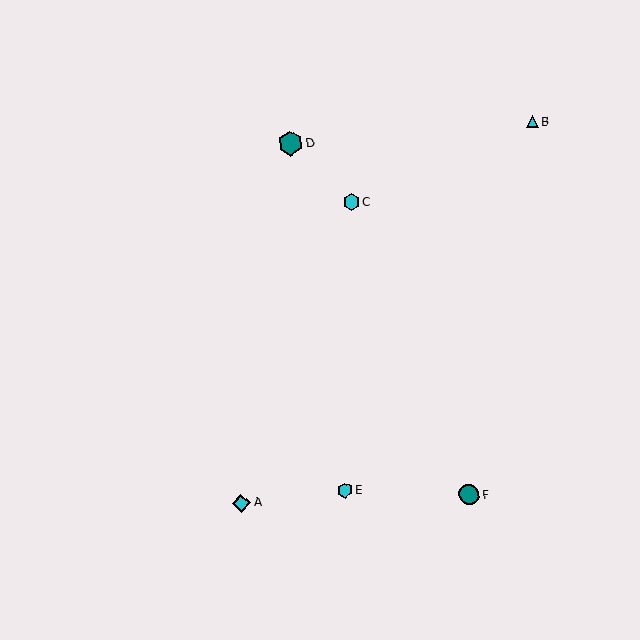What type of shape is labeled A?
Shape A is a cyan diamond.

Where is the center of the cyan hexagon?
The center of the cyan hexagon is at (351, 202).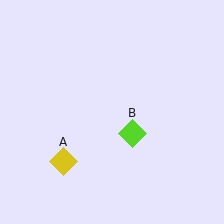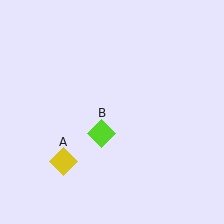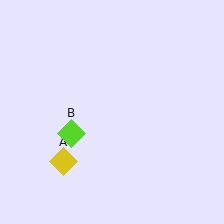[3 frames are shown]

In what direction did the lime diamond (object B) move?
The lime diamond (object B) moved left.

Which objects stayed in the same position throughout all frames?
Yellow diamond (object A) remained stationary.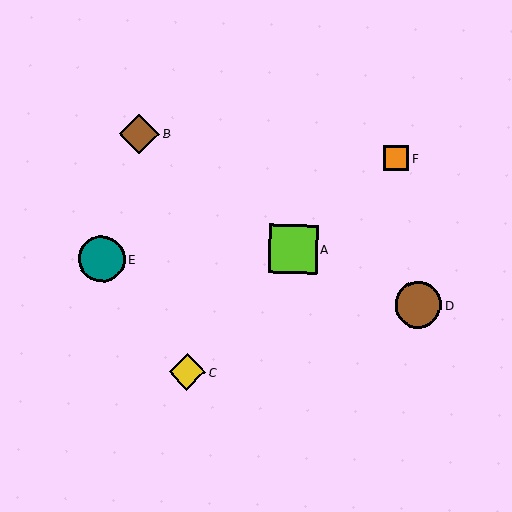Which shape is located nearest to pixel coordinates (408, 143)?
The orange square (labeled F) at (396, 158) is nearest to that location.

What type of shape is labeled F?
Shape F is an orange square.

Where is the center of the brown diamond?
The center of the brown diamond is at (139, 134).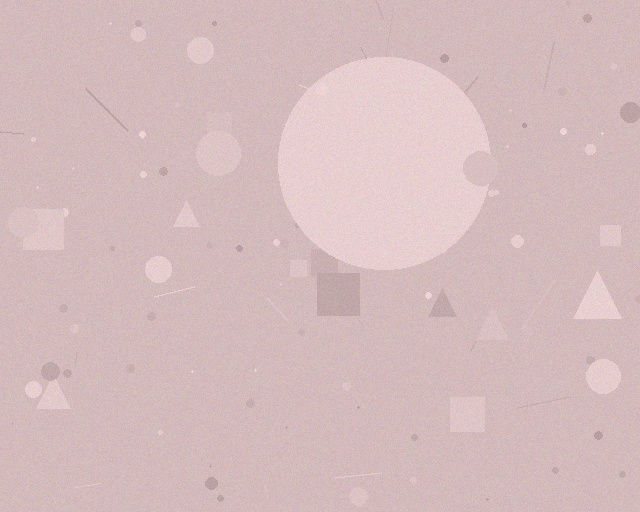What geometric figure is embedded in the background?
A circle is embedded in the background.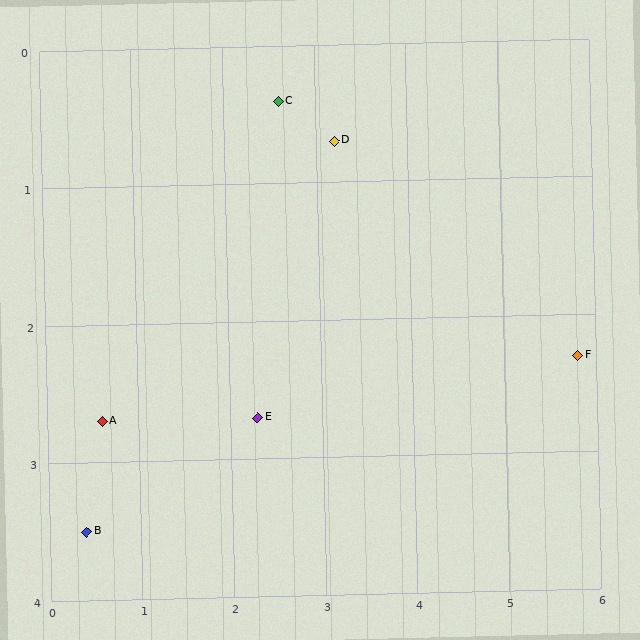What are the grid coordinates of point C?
Point C is at approximately (2.6, 0.4).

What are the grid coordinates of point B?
Point B is at approximately (0.4, 3.5).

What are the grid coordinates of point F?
Point F is at approximately (5.8, 2.3).